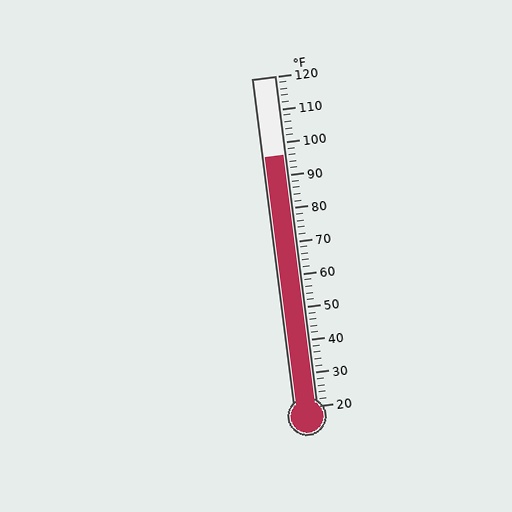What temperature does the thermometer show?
The thermometer shows approximately 96°F.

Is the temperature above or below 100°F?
The temperature is below 100°F.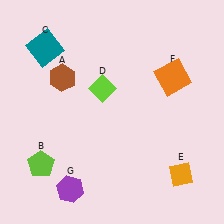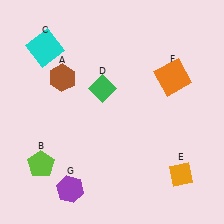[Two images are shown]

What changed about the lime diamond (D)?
In Image 1, D is lime. In Image 2, it changed to green.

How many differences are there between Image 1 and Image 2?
There are 2 differences between the two images.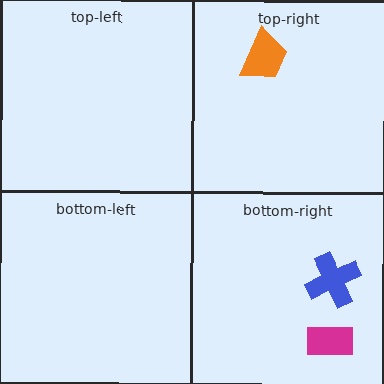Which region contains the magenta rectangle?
The bottom-right region.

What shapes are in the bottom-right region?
The blue cross, the magenta rectangle.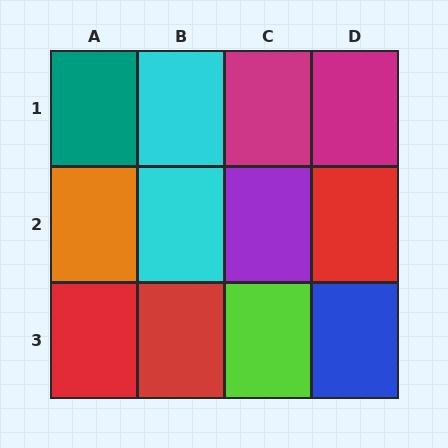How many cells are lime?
1 cell is lime.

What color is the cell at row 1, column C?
Magenta.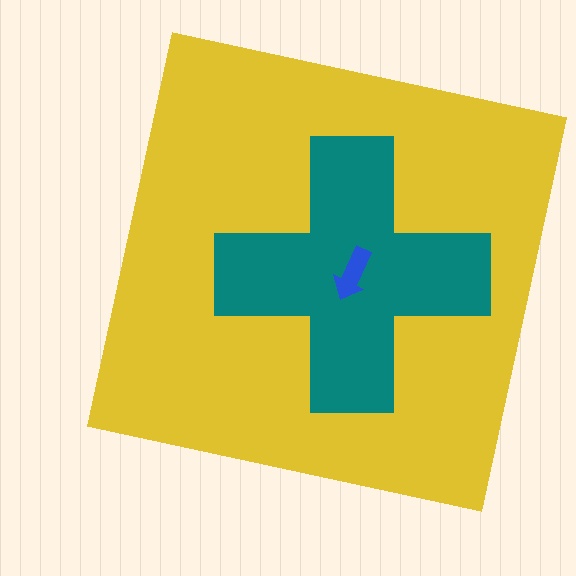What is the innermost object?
The blue arrow.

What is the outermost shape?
The yellow square.